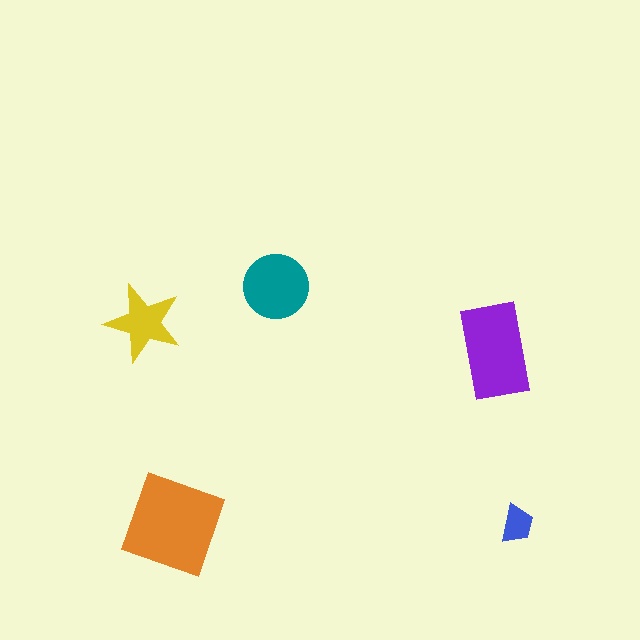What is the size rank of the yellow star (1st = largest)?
4th.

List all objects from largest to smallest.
The orange square, the purple rectangle, the teal circle, the yellow star, the blue trapezoid.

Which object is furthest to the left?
The yellow star is leftmost.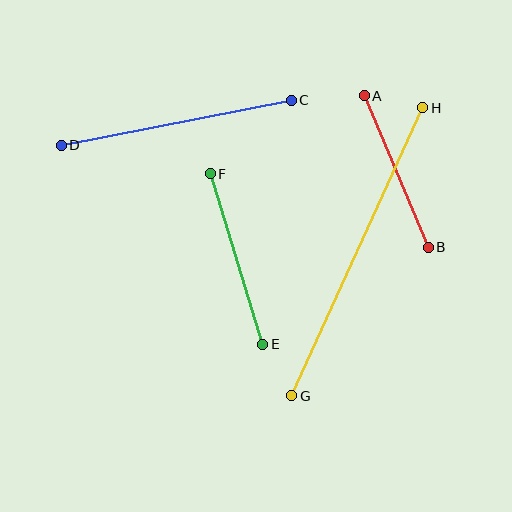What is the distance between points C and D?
The distance is approximately 234 pixels.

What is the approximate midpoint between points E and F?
The midpoint is at approximately (236, 259) pixels.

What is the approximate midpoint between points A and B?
The midpoint is at approximately (396, 172) pixels.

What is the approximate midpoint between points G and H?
The midpoint is at approximately (357, 252) pixels.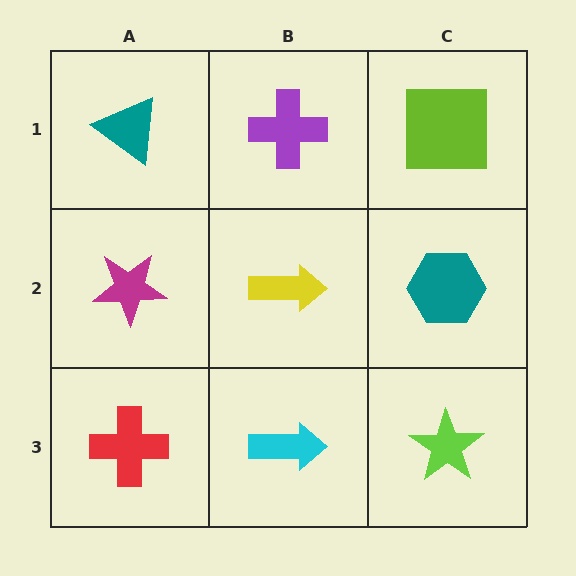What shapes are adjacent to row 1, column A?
A magenta star (row 2, column A), a purple cross (row 1, column B).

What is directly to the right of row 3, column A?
A cyan arrow.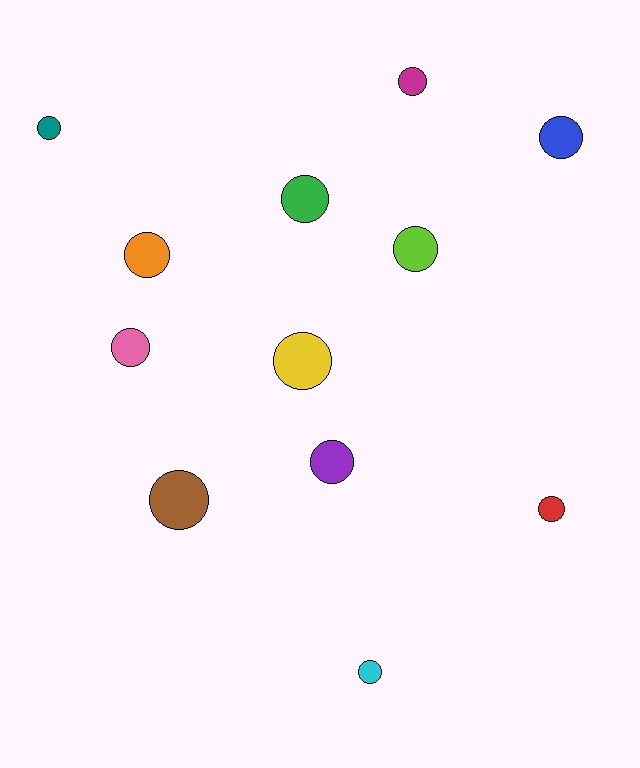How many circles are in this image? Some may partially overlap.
There are 12 circles.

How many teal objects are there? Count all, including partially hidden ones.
There is 1 teal object.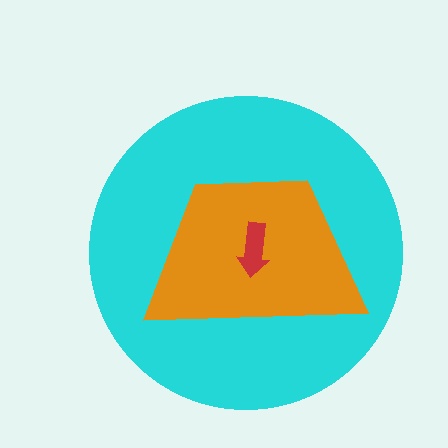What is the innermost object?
The red arrow.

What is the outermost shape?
The cyan circle.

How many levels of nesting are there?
3.